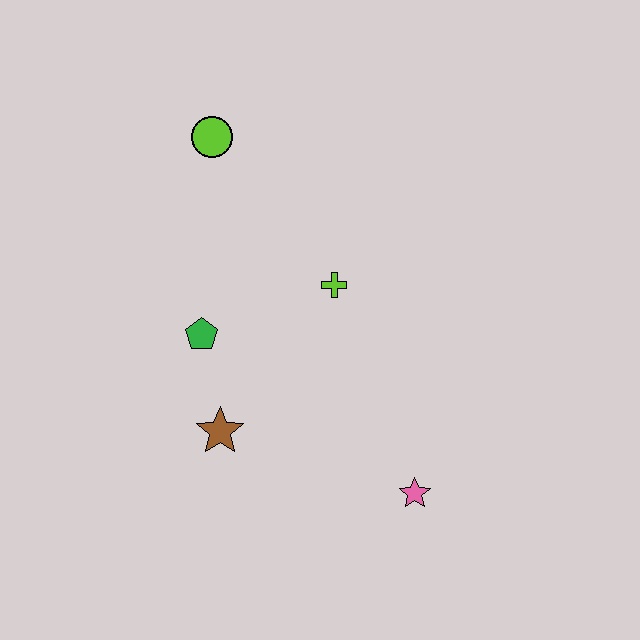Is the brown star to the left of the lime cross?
Yes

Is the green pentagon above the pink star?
Yes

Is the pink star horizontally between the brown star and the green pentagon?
No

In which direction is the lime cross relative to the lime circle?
The lime cross is below the lime circle.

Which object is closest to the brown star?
The green pentagon is closest to the brown star.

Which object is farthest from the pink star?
The lime circle is farthest from the pink star.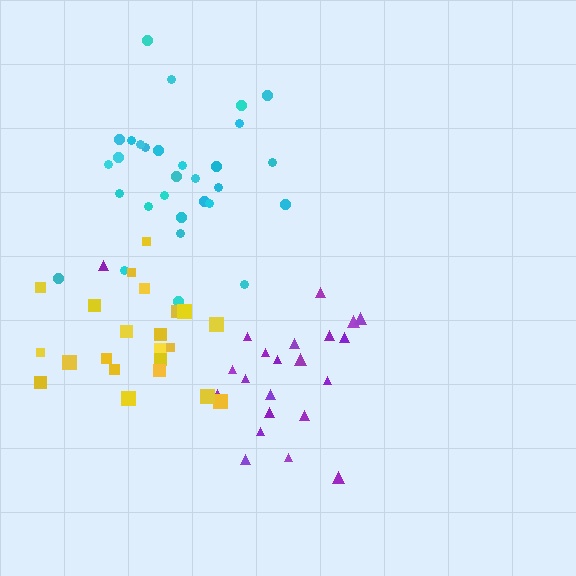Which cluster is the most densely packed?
Cyan.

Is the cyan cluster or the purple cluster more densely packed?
Cyan.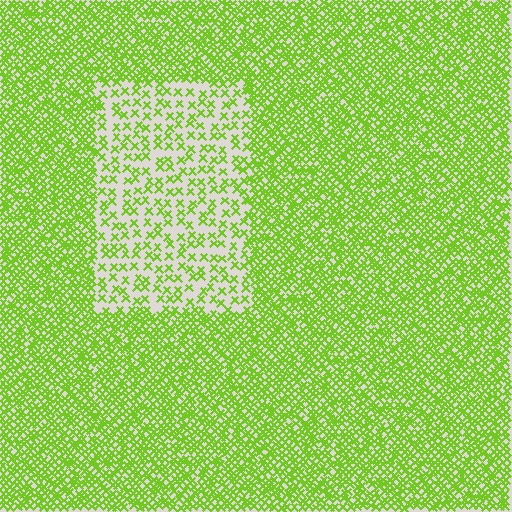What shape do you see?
I see a rectangle.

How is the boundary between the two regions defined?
The boundary is defined by a change in element density (approximately 2.6x ratio). All elements are the same color, size, and shape.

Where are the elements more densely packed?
The elements are more densely packed outside the rectangle boundary.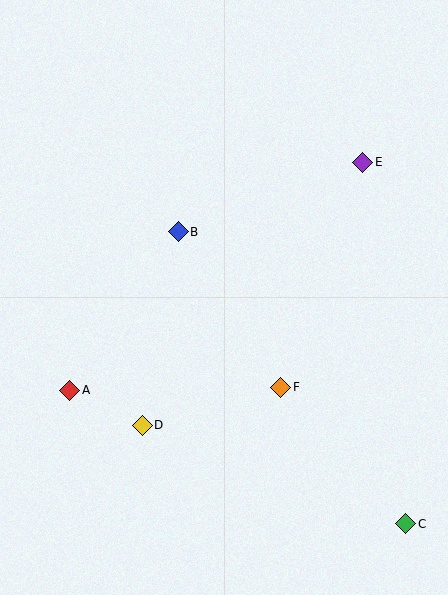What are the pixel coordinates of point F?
Point F is at (280, 387).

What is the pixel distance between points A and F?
The distance between A and F is 211 pixels.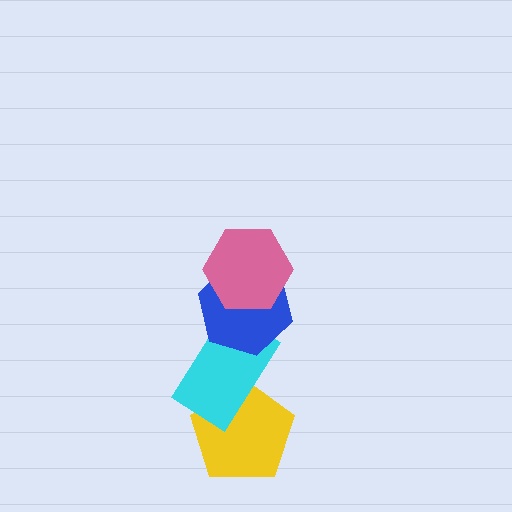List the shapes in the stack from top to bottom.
From top to bottom: the pink hexagon, the blue hexagon, the cyan rectangle, the yellow pentagon.